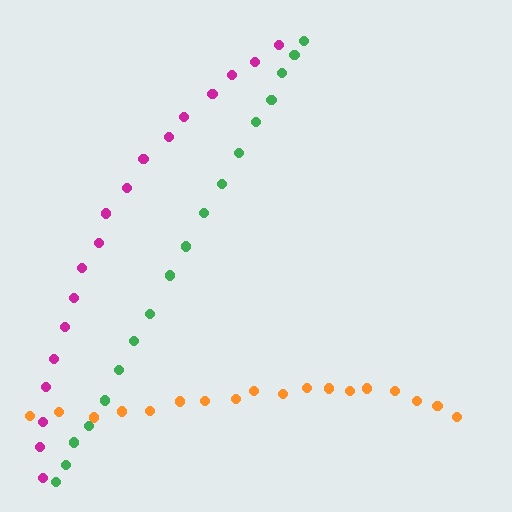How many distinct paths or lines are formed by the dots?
There are 3 distinct paths.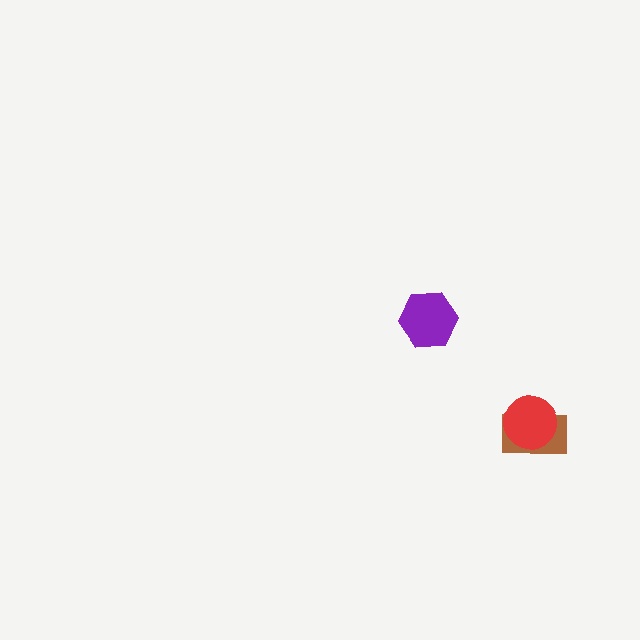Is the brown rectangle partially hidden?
Yes, it is partially covered by another shape.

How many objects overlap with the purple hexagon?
0 objects overlap with the purple hexagon.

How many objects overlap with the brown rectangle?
1 object overlaps with the brown rectangle.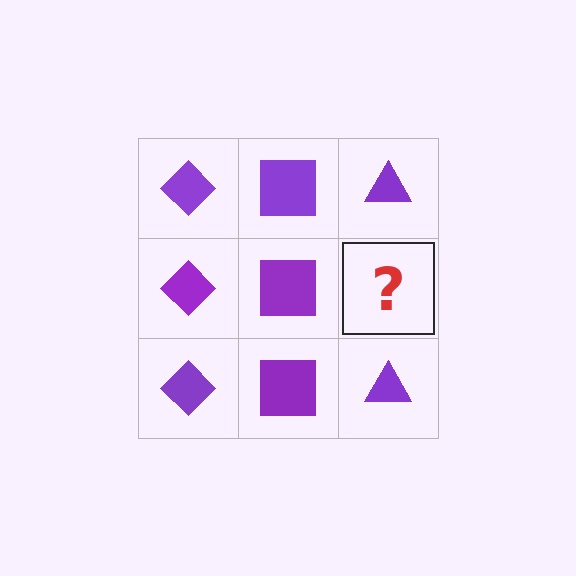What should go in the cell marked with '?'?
The missing cell should contain a purple triangle.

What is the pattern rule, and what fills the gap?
The rule is that each column has a consistent shape. The gap should be filled with a purple triangle.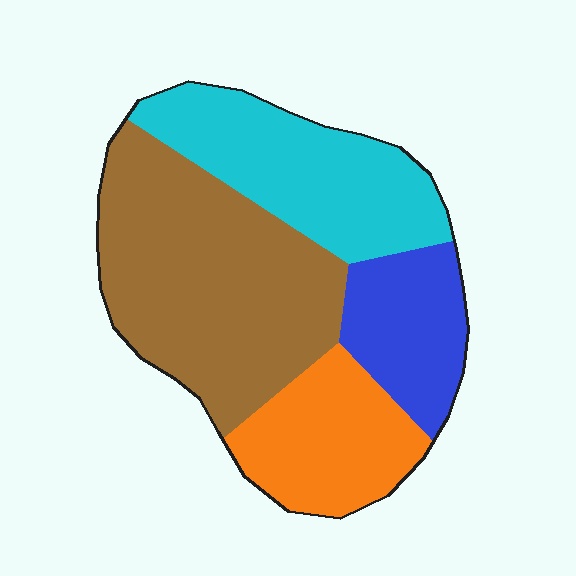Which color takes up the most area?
Brown, at roughly 40%.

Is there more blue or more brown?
Brown.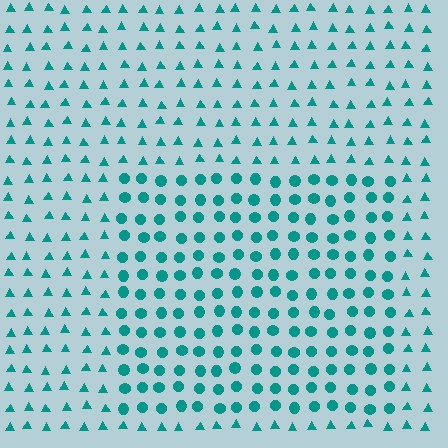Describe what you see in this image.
The image is filled with small teal elements arranged in a uniform grid. A rectangle-shaped region contains circles, while the surrounding area contains triangles. The boundary is defined purely by the change in element shape.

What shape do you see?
I see a rectangle.